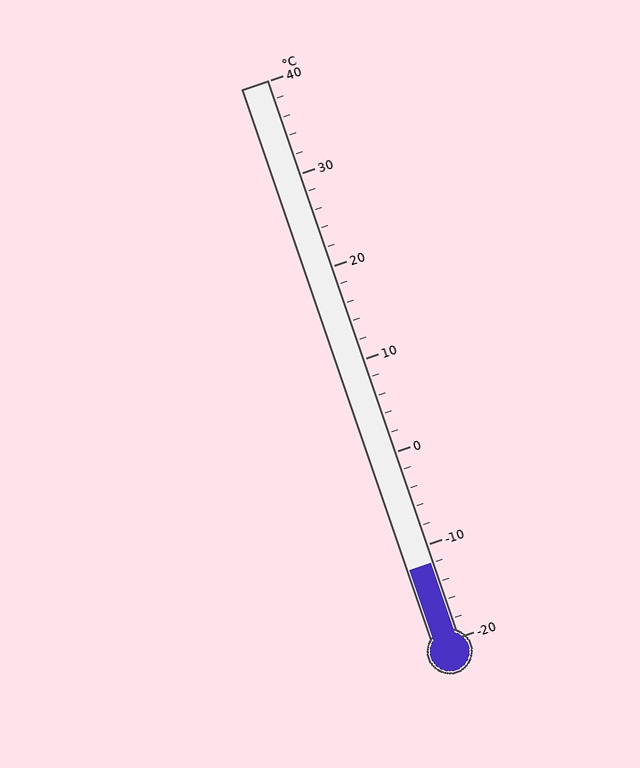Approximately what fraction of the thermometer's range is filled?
The thermometer is filled to approximately 15% of its range.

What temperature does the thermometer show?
The thermometer shows approximately -12°C.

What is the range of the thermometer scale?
The thermometer scale ranges from -20°C to 40°C.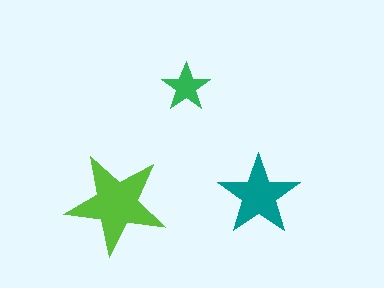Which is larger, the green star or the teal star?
The teal one.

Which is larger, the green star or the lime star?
The lime one.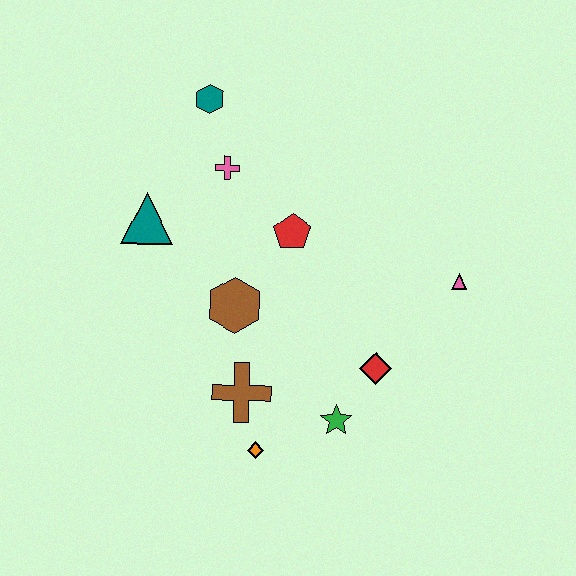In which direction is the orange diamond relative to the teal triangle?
The orange diamond is below the teal triangle.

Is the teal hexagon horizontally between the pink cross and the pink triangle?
No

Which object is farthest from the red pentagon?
The orange diamond is farthest from the red pentagon.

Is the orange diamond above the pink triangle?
No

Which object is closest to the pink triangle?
The red diamond is closest to the pink triangle.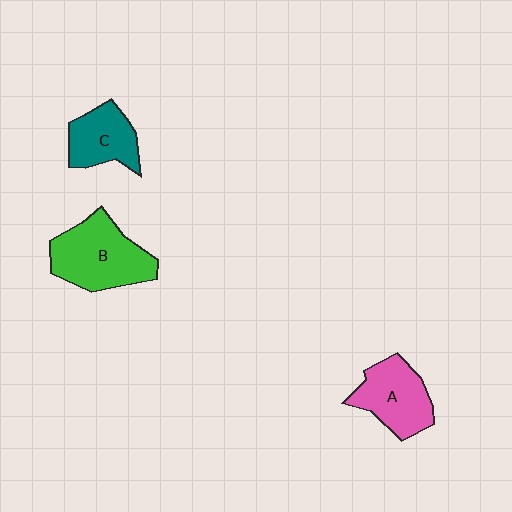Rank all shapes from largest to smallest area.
From largest to smallest: B (green), A (pink), C (teal).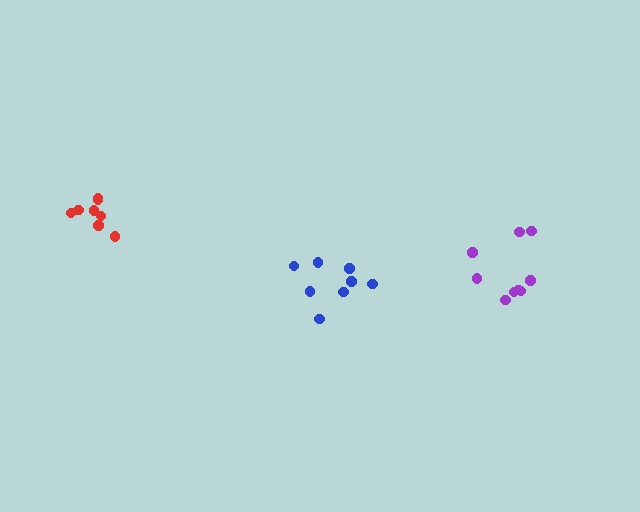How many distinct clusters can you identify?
There are 3 distinct clusters.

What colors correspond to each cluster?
The clusters are colored: purple, blue, red.